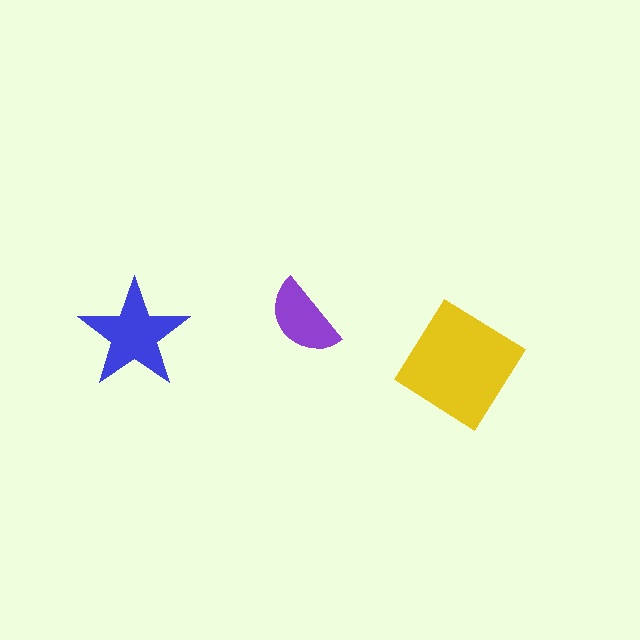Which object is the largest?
The yellow diamond.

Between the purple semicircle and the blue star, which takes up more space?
The blue star.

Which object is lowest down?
The yellow diamond is bottommost.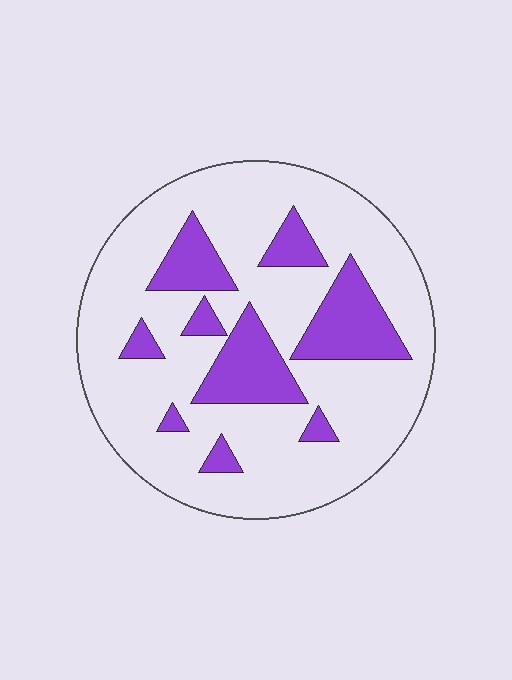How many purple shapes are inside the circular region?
9.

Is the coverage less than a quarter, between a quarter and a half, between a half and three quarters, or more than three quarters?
Less than a quarter.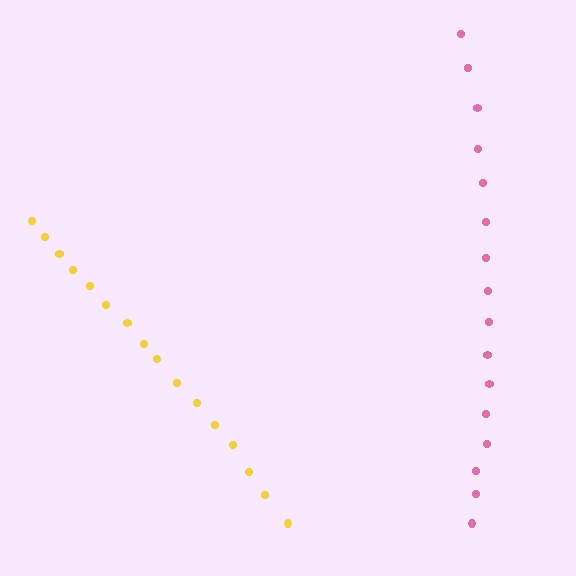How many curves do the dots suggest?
There are 2 distinct paths.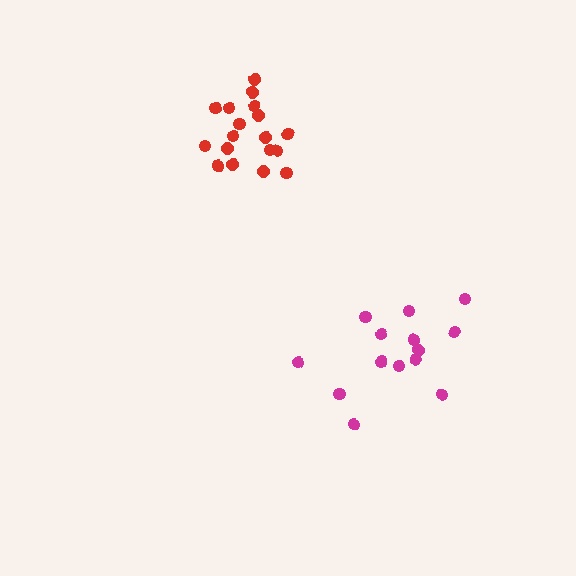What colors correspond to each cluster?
The clusters are colored: magenta, red.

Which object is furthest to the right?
The magenta cluster is rightmost.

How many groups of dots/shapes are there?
There are 2 groups.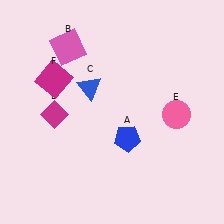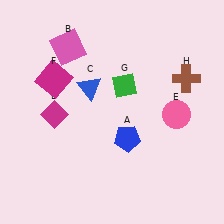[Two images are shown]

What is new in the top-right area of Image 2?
A brown cross (H) was added in the top-right area of Image 2.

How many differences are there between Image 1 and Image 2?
There are 2 differences between the two images.